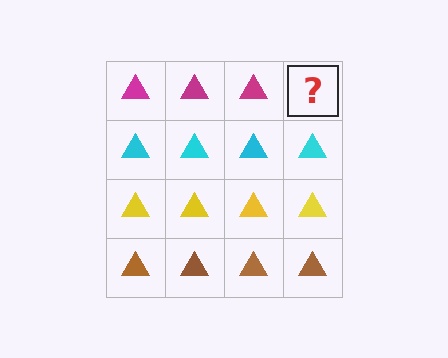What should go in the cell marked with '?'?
The missing cell should contain a magenta triangle.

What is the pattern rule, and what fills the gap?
The rule is that each row has a consistent color. The gap should be filled with a magenta triangle.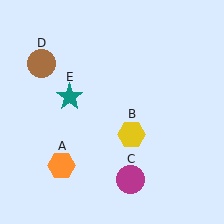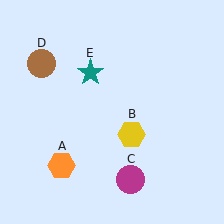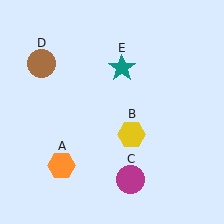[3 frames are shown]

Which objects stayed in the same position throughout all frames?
Orange hexagon (object A) and yellow hexagon (object B) and magenta circle (object C) and brown circle (object D) remained stationary.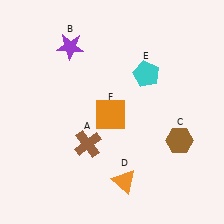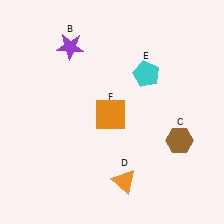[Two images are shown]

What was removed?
The brown cross (A) was removed in Image 2.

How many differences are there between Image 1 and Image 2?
There is 1 difference between the two images.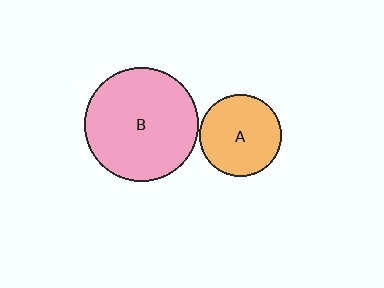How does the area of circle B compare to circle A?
Approximately 1.9 times.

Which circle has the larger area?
Circle B (pink).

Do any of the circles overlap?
No, none of the circles overlap.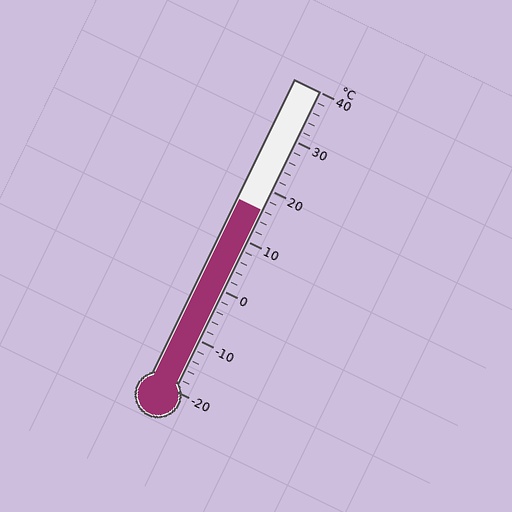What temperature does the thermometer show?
The thermometer shows approximately 16°C.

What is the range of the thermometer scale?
The thermometer scale ranges from -20°C to 40°C.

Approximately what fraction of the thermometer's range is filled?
The thermometer is filled to approximately 60% of its range.